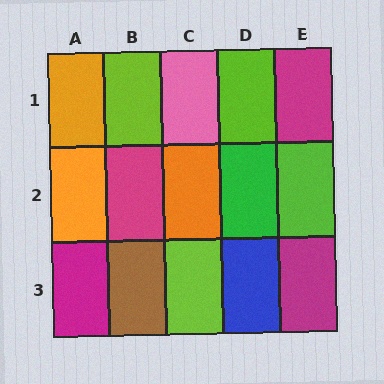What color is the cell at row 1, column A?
Orange.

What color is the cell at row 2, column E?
Lime.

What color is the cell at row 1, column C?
Pink.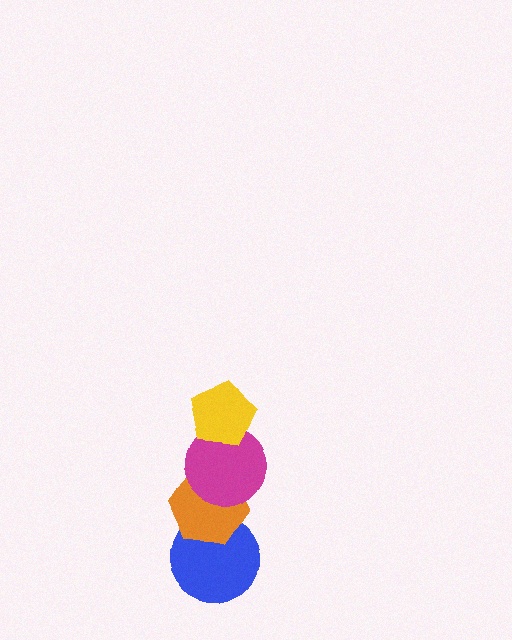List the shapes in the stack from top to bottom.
From top to bottom: the yellow pentagon, the magenta circle, the orange hexagon, the blue circle.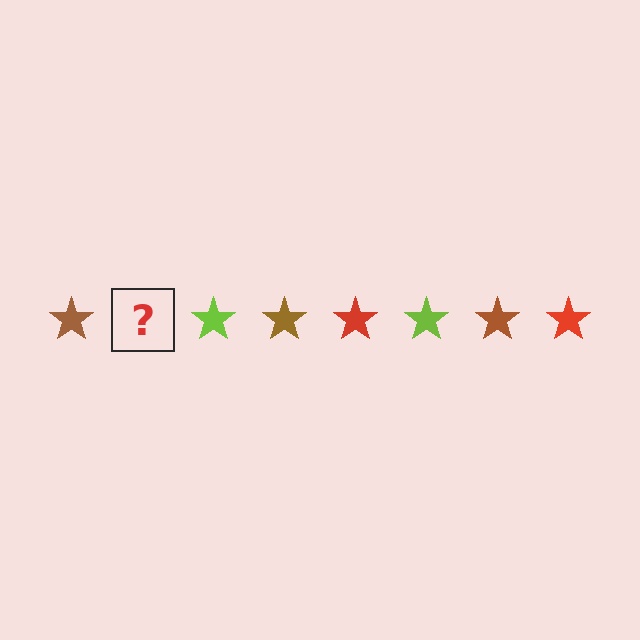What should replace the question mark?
The question mark should be replaced with a red star.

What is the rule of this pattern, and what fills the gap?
The rule is that the pattern cycles through brown, red, lime stars. The gap should be filled with a red star.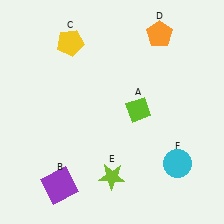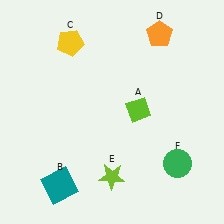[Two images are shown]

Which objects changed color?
B changed from purple to teal. F changed from cyan to green.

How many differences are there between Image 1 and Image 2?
There are 2 differences between the two images.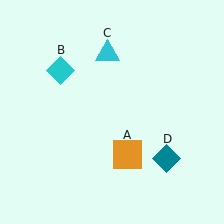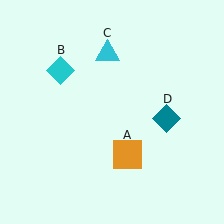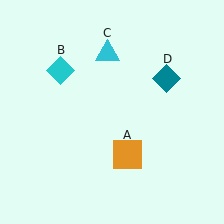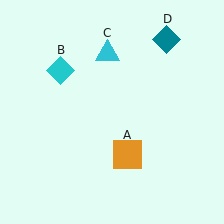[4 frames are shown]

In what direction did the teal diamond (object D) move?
The teal diamond (object D) moved up.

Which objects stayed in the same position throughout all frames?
Orange square (object A) and cyan diamond (object B) and cyan triangle (object C) remained stationary.